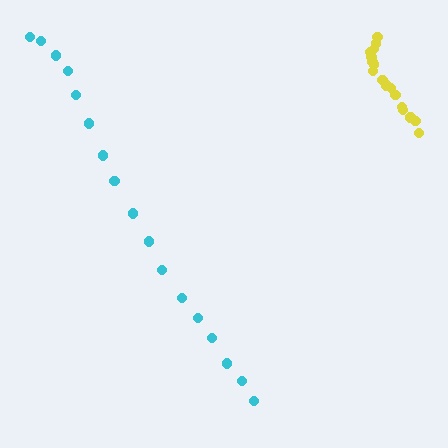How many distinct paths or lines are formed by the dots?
There are 2 distinct paths.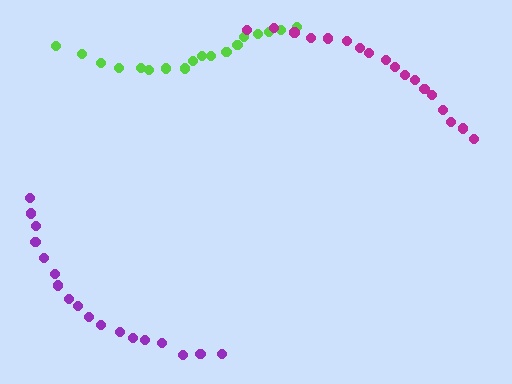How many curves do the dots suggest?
There are 3 distinct paths.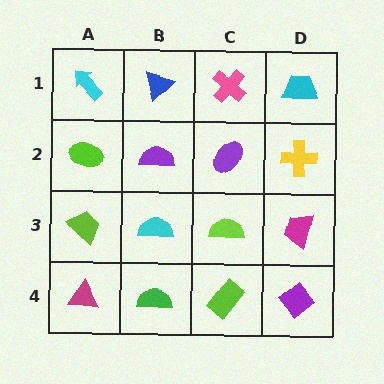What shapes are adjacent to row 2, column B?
A blue triangle (row 1, column B), a cyan semicircle (row 3, column B), a lime ellipse (row 2, column A), a purple ellipse (row 2, column C).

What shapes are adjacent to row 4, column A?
A lime trapezoid (row 3, column A), a green semicircle (row 4, column B).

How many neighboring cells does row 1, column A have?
2.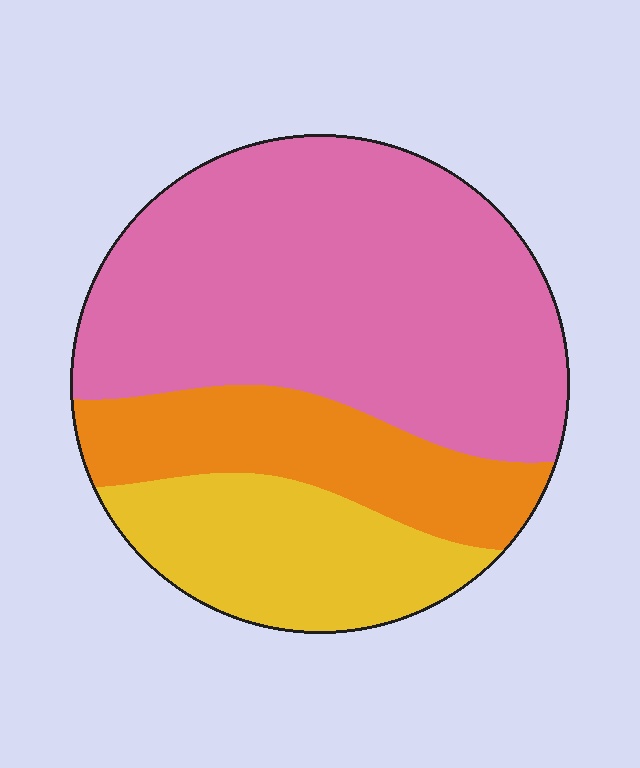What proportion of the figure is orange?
Orange covers 21% of the figure.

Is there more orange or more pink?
Pink.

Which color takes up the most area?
Pink, at roughly 60%.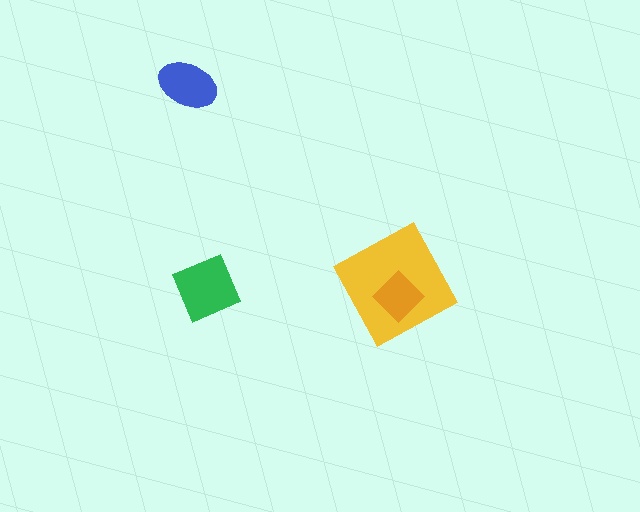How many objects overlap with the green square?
0 objects overlap with the green square.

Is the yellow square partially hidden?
Yes, it is partially covered by another shape.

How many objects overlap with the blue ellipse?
0 objects overlap with the blue ellipse.